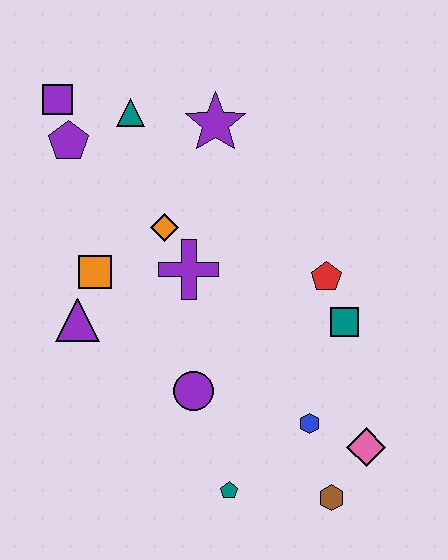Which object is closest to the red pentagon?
The teal square is closest to the red pentagon.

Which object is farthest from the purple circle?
The purple square is farthest from the purple circle.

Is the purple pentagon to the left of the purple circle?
Yes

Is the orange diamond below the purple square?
Yes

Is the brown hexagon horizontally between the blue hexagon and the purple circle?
No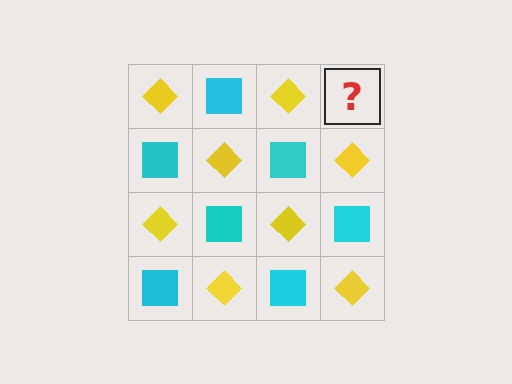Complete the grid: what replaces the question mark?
The question mark should be replaced with a cyan square.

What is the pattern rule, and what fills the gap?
The rule is that it alternates yellow diamond and cyan square in a checkerboard pattern. The gap should be filled with a cyan square.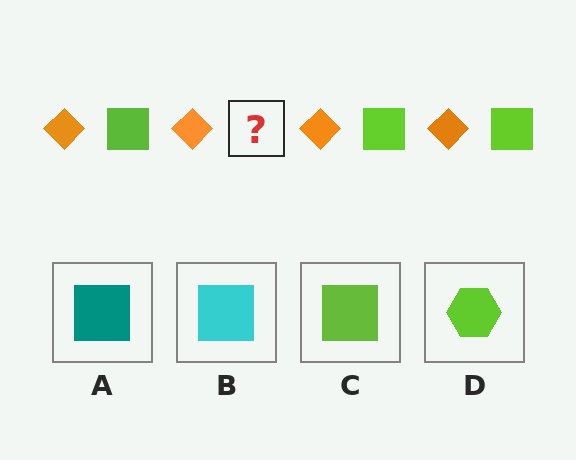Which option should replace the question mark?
Option C.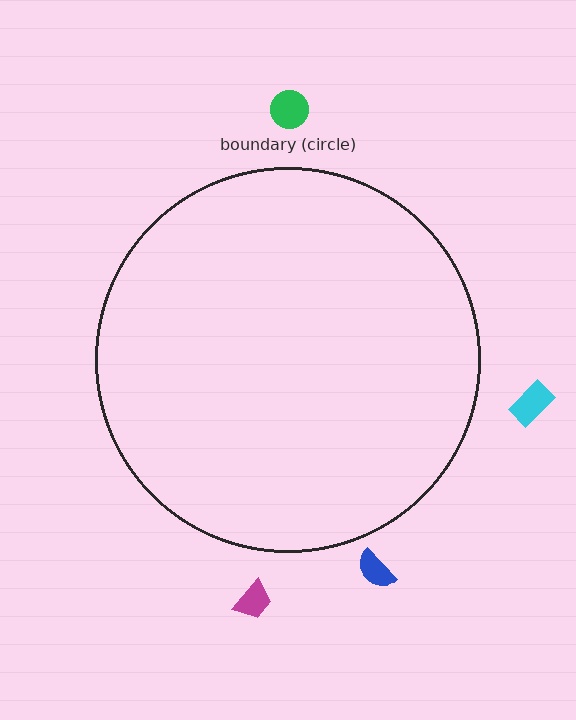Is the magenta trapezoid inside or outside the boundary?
Outside.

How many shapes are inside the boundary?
0 inside, 4 outside.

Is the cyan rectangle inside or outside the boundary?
Outside.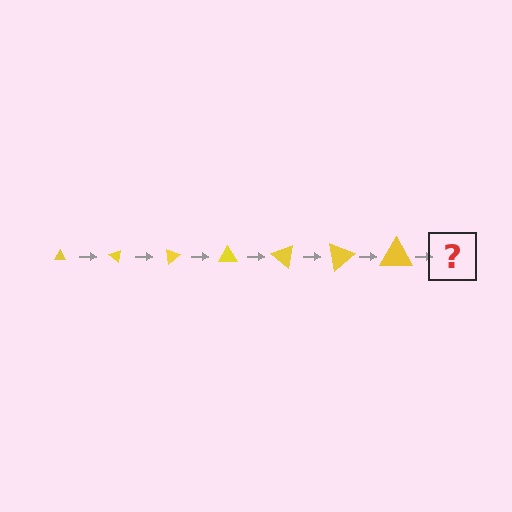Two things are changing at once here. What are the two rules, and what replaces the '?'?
The two rules are that the triangle grows larger each step and it rotates 40 degrees each step. The '?' should be a triangle, larger than the previous one and rotated 280 degrees from the start.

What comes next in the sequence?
The next element should be a triangle, larger than the previous one and rotated 280 degrees from the start.